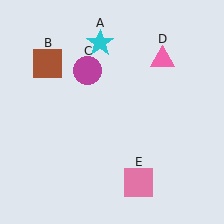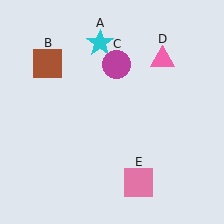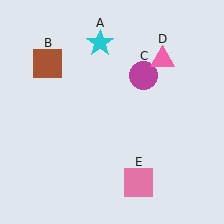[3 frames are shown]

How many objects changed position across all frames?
1 object changed position: magenta circle (object C).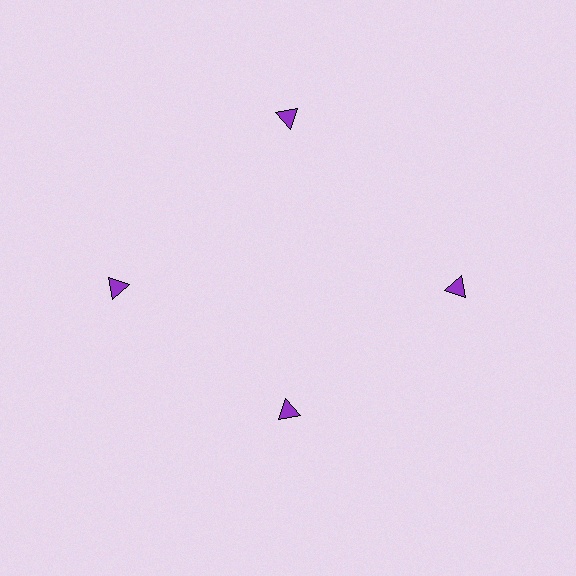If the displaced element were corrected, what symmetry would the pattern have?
It would have 4-fold rotational symmetry — the pattern would map onto itself every 90 degrees.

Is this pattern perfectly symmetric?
No. The 4 purple triangles are arranged in a ring, but one element near the 6 o'clock position is pulled inward toward the center, breaking the 4-fold rotational symmetry.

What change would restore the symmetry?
The symmetry would be restored by moving it outward, back onto the ring so that all 4 triangles sit at equal angles and equal distance from the center.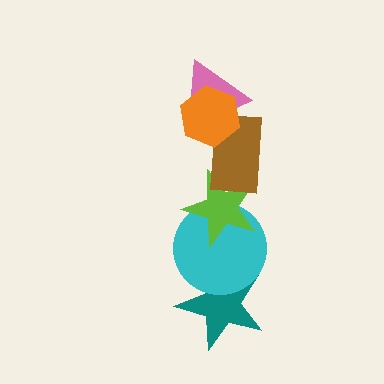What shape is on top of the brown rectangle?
The pink triangle is on top of the brown rectangle.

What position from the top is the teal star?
The teal star is 6th from the top.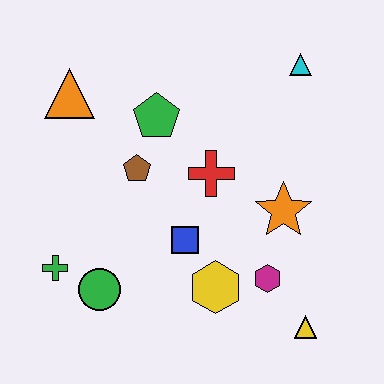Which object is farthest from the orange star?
The orange triangle is farthest from the orange star.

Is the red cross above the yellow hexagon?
Yes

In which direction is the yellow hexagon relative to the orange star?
The yellow hexagon is below the orange star.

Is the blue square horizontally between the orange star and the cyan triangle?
No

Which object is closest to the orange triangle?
The green pentagon is closest to the orange triangle.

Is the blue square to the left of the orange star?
Yes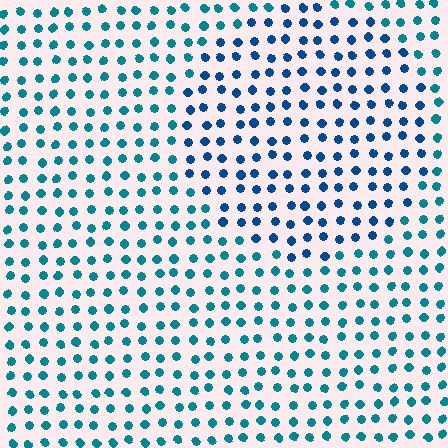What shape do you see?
I see a circle.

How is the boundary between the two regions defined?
The boundary is defined purely by a slight shift in hue (about 26 degrees). Spacing, size, and orientation are identical on both sides.